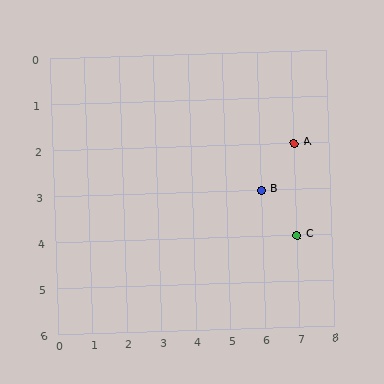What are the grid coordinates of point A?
Point A is at grid coordinates (7, 2).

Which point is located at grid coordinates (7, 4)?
Point C is at (7, 4).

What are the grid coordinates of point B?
Point B is at grid coordinates (6, 3).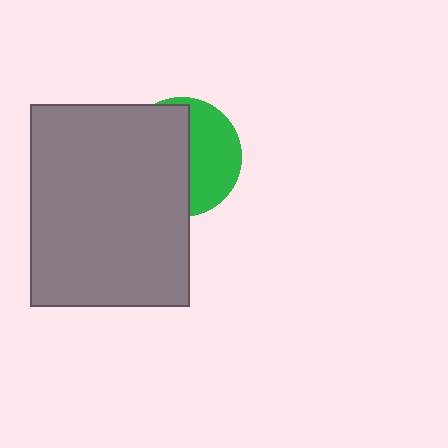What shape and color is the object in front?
The object in front is a gray rectangle.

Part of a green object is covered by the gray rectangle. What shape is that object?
It is a circle.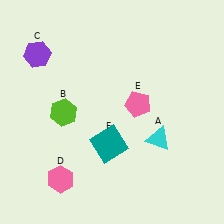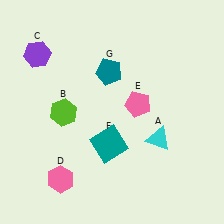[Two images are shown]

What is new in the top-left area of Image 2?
A teal pentagon (G) was added in the top-left area of Image 2.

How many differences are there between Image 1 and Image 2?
There is 1 difference between the two images.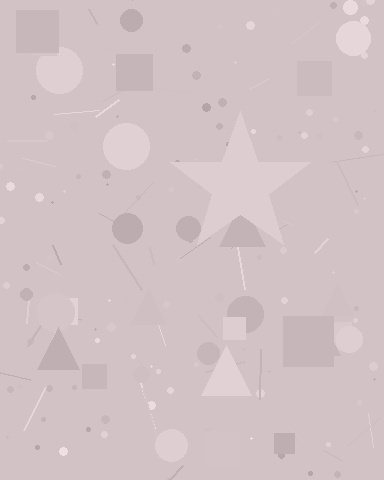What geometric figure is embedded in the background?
A star is embedded in the background.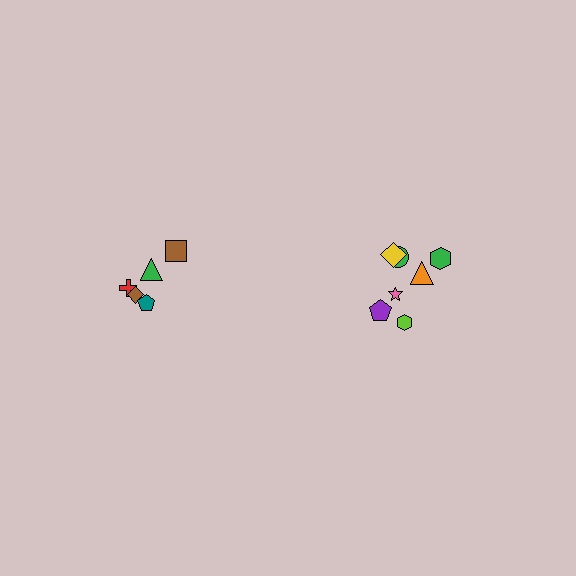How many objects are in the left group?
There are 5 objects.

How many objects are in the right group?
There are 7 objects.